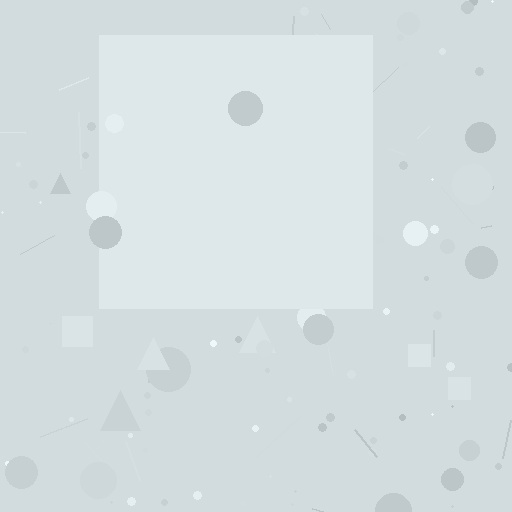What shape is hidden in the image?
A square is hidden in the image.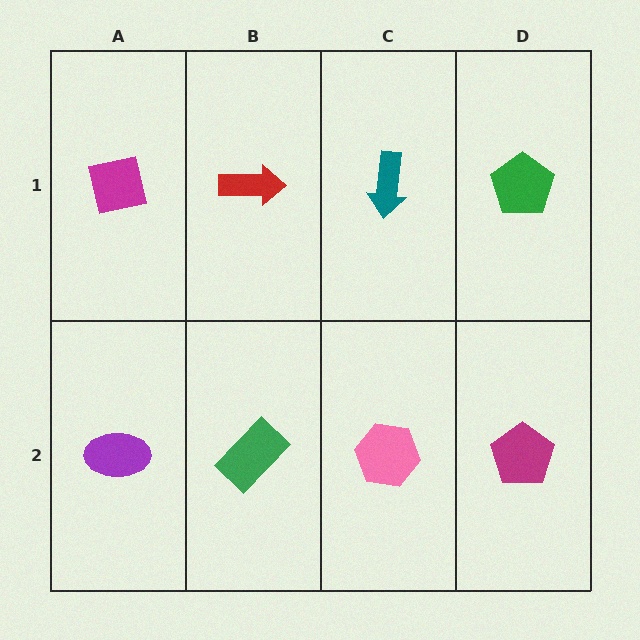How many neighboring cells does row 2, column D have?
2.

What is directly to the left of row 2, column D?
A pink hexagon.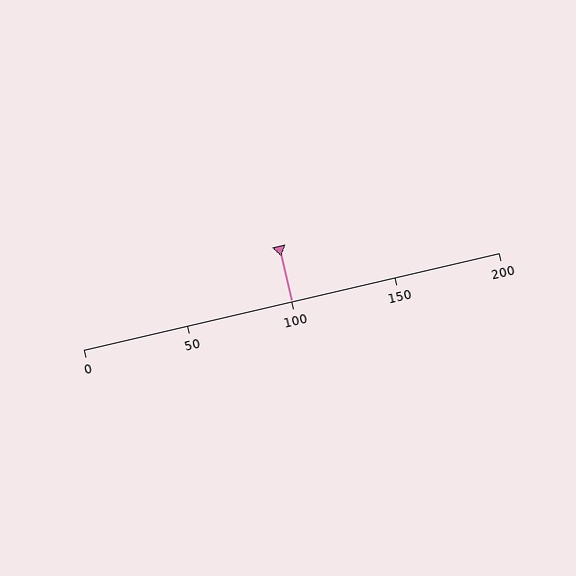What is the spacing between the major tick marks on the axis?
The major ticks are spaced 50 apart.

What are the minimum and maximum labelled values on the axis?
The axis runs from 0 to 200.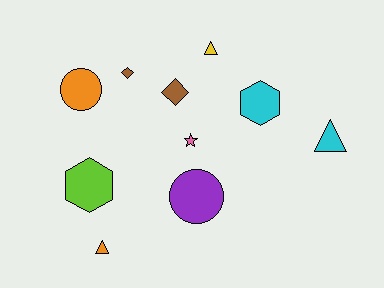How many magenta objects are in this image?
There are no magenta objects.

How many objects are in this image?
There are 10 objects.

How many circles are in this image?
There are 2 circles.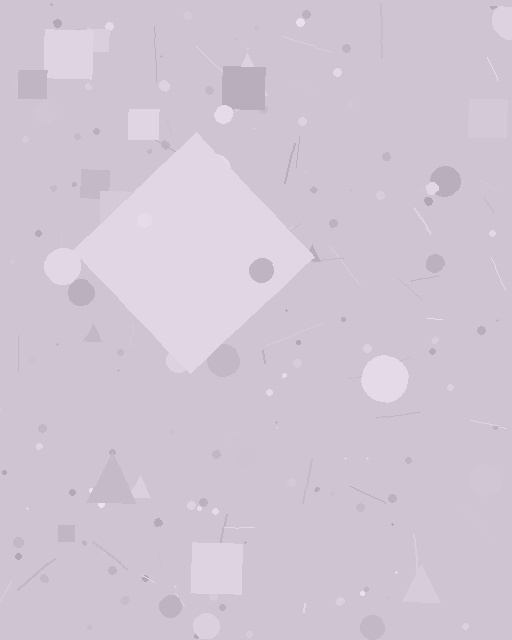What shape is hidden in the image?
A diamond is hidden in the image.